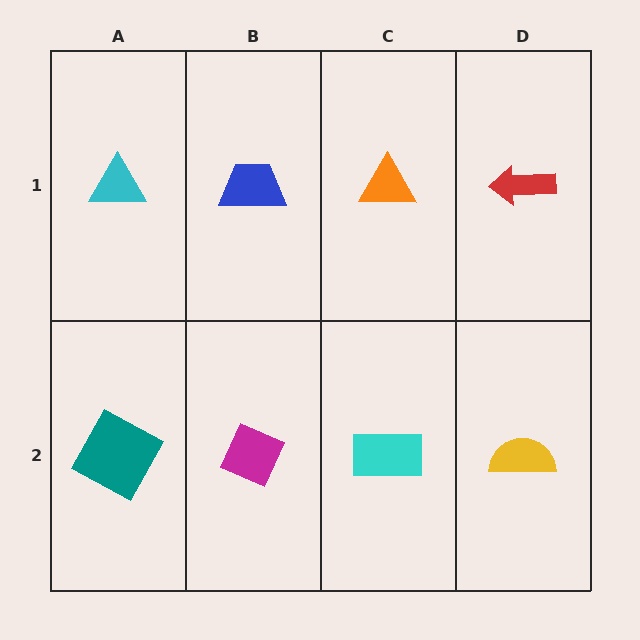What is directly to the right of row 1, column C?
A red arrow.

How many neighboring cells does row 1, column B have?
3.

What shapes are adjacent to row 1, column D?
A yellow semicircle (row 2, column D), an orange triangle (row 1, column C).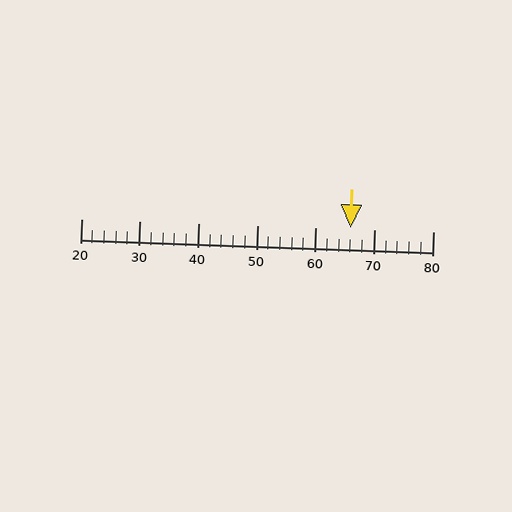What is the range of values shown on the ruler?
The ruler shows values from 20 to 80.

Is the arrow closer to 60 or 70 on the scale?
The arrow is closer to 70.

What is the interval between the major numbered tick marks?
The major tick marks are spaced 10 units apart.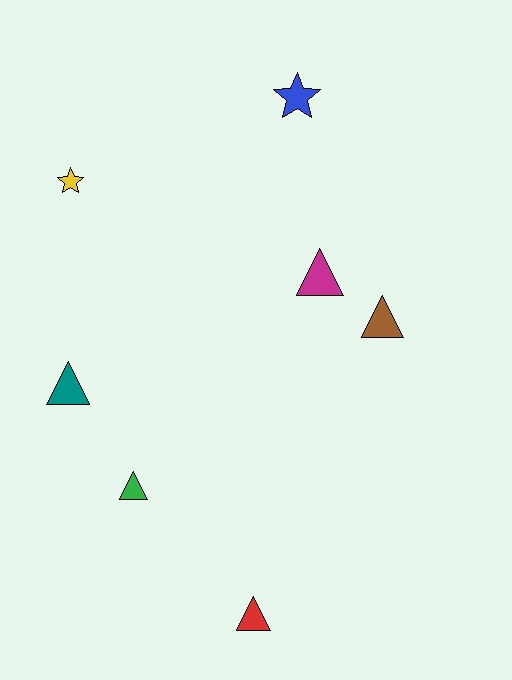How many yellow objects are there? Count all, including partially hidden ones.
There is 1 yellow object.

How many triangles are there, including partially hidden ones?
There are 5 triangles.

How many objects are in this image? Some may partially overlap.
There are 7 objects.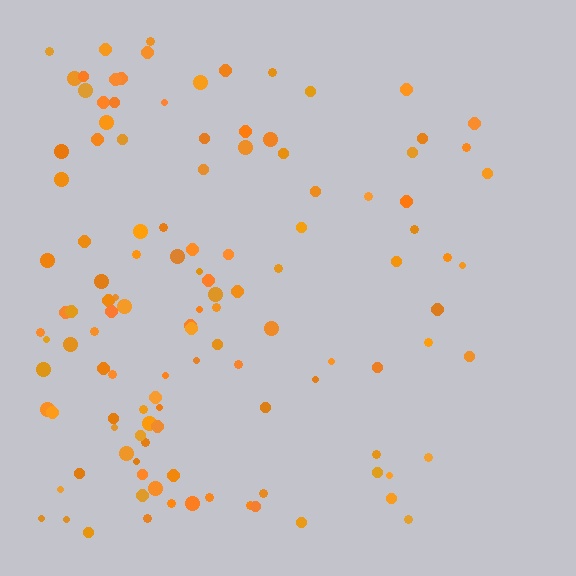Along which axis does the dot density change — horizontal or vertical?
Horizontal.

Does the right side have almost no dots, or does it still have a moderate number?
Still a moderate number, just noticeably fewer than the left.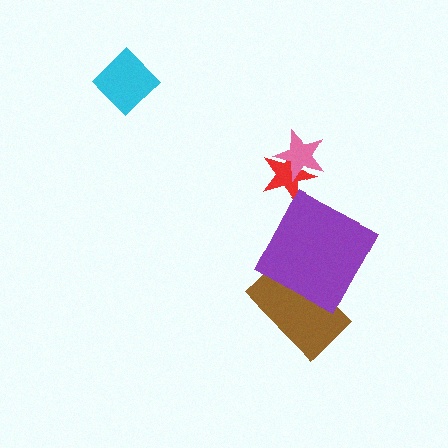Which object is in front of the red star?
The pink star is in front of the red star.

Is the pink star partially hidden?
No, no other shape covers it.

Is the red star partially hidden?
Yes, it is partially covered by another shape.